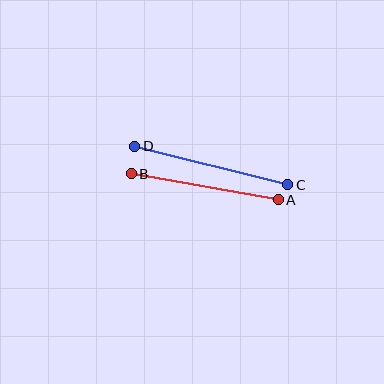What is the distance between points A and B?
The distance is approximately 149 pixels.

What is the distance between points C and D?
The distance is approximately 158 pixels.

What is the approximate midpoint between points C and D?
The midpoint is at approximately (211, 166) pixels.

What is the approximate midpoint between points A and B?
The midpoint is at approximately (205, 187) pixels.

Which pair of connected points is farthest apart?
Points C and D are farthest apart.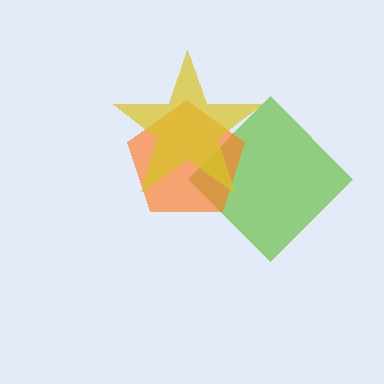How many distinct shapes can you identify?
There are 3 distinct shapes: a lime diamond, an orange pentagon, a yellow star.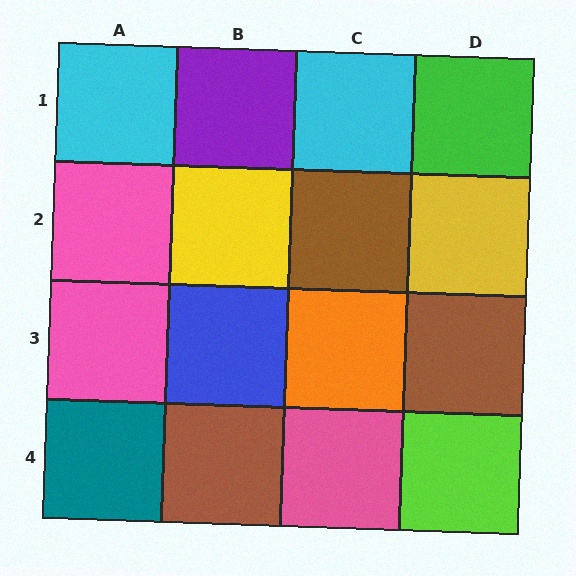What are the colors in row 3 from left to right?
Pink, blue, orange, brown.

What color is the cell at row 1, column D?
Green.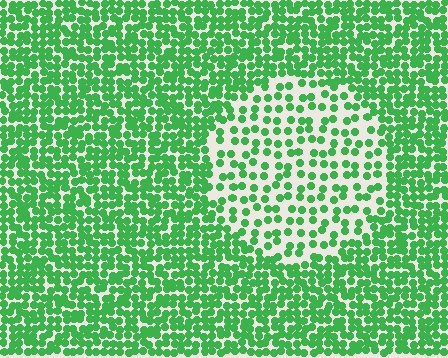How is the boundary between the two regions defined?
The boundary is defined by a change in element density (approximately 2.2x ratio). All elements are the same color, size, and shape.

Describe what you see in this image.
The image contains small green elements arranged at two different densities. A circle-shaped region is visible where the elements are less densely packed than the surrounding area.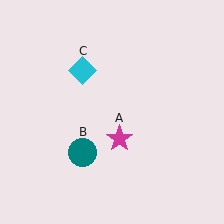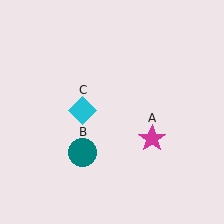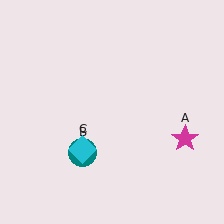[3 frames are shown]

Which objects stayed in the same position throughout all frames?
Teal circle (object B) remained stationary.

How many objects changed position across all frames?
2 objects changed position: magenta star (object A), cyan diamond (object C).